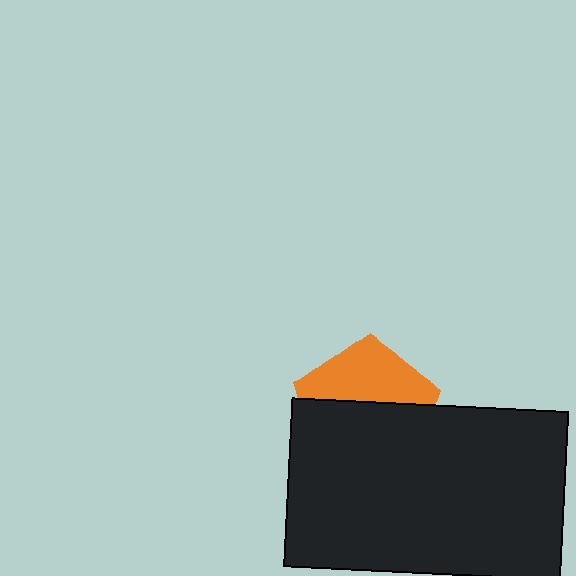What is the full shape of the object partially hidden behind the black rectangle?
The partially hidden object is an orange pentagon.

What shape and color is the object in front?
The object in front is a black rectangle.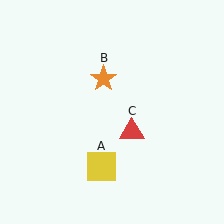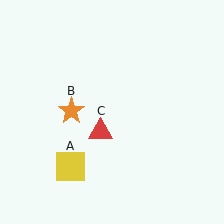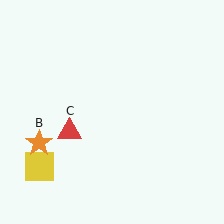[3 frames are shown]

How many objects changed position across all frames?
3 objects changed position: yellow square (object A), orange star (object B), red triangle (object C).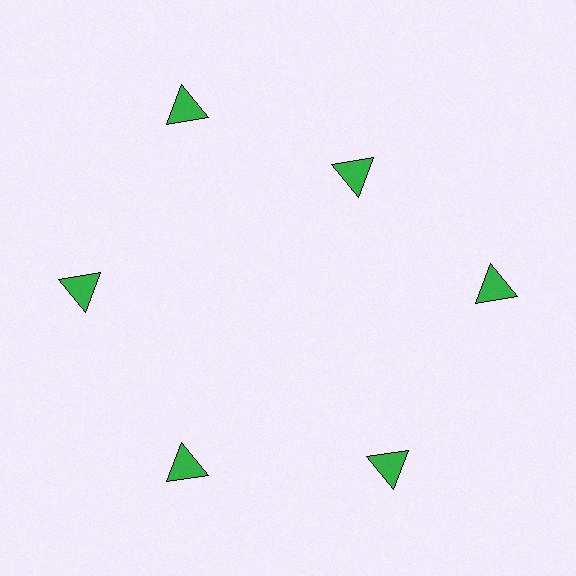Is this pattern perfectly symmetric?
No. The 6 green triangles are arranged in a ring, but one element near the 1 o'clock position is pulled inward toward the center, breaking the 6-fold rotational symmetry.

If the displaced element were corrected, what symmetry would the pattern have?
It would have 6-fold rotational symmetry — the pattern would map onto itself every 60 degrees.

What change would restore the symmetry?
The symmetry would be restored by moving it outward, back onto the ring so that all 6 triangles sit at equal angles and equal distance from the center.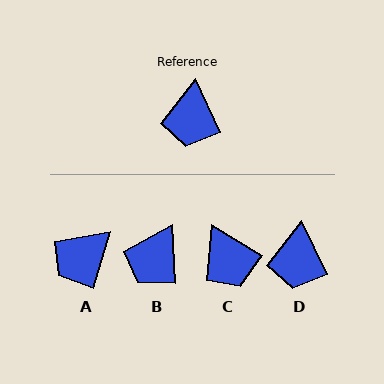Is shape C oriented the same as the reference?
No, it is off by about 33 degrees.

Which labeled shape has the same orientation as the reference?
D.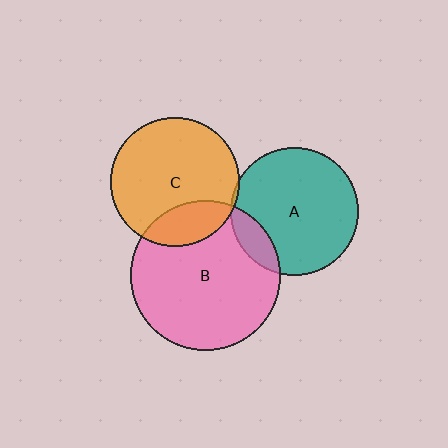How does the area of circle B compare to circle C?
Approximately 1.3 times.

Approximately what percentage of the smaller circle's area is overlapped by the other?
Approximately 15%.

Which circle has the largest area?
Circle B (pink).